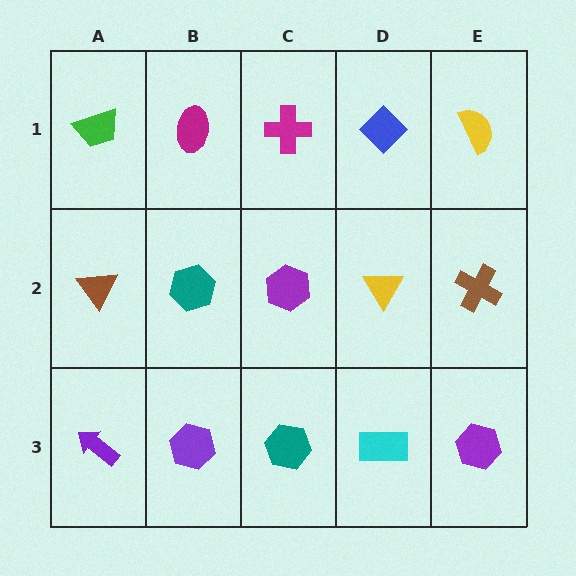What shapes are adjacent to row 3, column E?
A brown cross (row 2, column E), a cyan rectangle (row 3, column D).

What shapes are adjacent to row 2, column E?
A yellow semicircle (row 1, column E), a purple hexagon (row 3, column E), a yellow triangle (row 2, column D).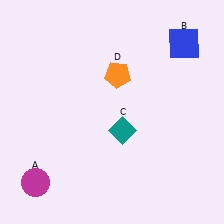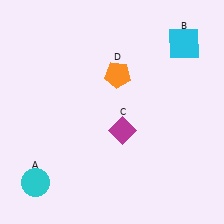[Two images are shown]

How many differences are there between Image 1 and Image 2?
There are 3 differences between the two images.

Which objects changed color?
A changed from magenta to cyan. B changed from blue to cyan. C changed from teal to magenta.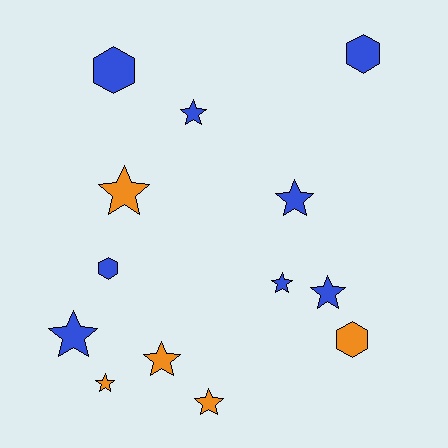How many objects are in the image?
There are 13 objects.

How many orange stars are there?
There are 4 orange stars.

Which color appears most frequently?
Blue, with 8 objects.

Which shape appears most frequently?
Star, with 9 objects.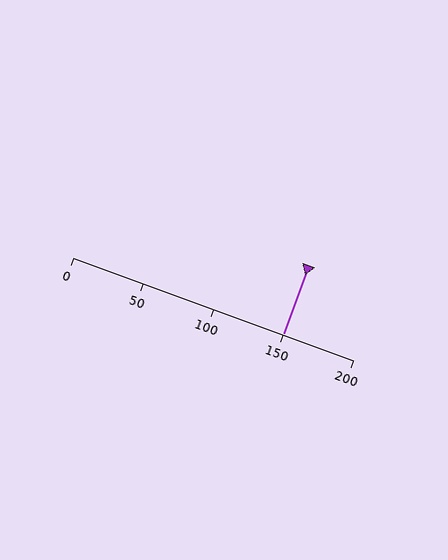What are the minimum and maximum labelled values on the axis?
The axis runs from 0 to 200.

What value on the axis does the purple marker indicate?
The marker indicates approximately 150.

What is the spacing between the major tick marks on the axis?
The major ticks are spaced 50 apart.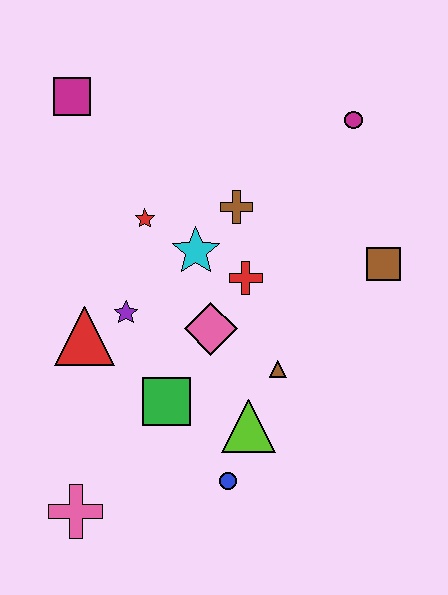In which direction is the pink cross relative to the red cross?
The pink cross is below the red cross.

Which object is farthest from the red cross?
The pink cross is farthest from the red cross.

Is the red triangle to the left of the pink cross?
No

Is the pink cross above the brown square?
No